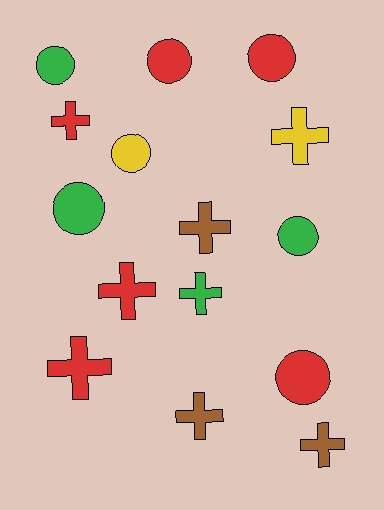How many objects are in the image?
There are 15 objects.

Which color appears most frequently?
Red, with 6 objects.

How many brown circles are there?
There are no brown circles.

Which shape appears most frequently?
Cross, with 8 objects.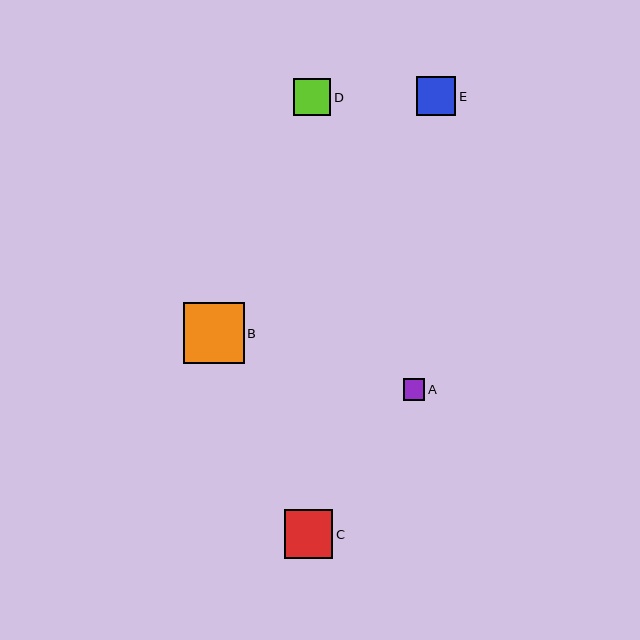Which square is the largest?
Square B is the largest with a size of approximately 61 pixels.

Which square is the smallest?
Square A is the smallest with a size of approximately 21 pixels.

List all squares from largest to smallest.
From largest to smallest: B, C, E, D, A.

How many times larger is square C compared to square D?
Square C is approximately 1.3 times the size of square D.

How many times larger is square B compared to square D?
Square B is approximately 1.6 times the size of square D.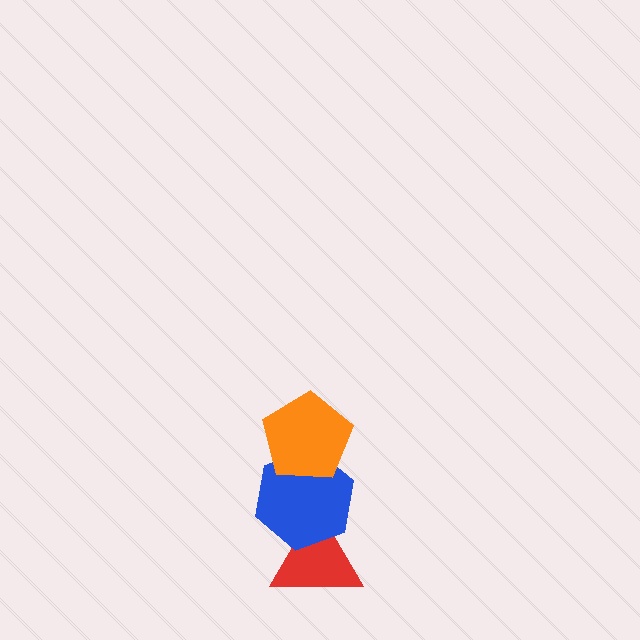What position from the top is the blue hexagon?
The blue hexagon is 2nd from the top.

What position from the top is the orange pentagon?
The orange pentagon is 1st from the top.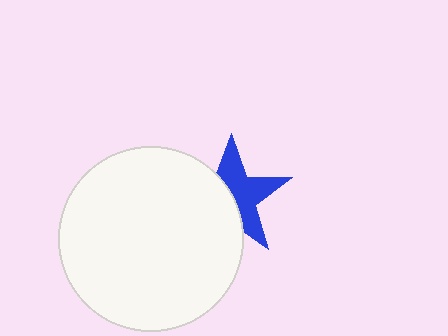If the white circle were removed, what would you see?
You would see the complete blue star.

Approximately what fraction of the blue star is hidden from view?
Roughly 47% of the blue star is hidden behind the white circle.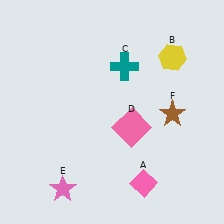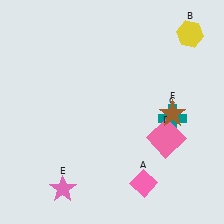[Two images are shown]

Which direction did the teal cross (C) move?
The teal cross (C) moved down.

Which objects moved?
The objects that moved are: the yellow hexagon (B), the teal cross (C), the pink square (D).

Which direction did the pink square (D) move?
The pink square (D) moved right.